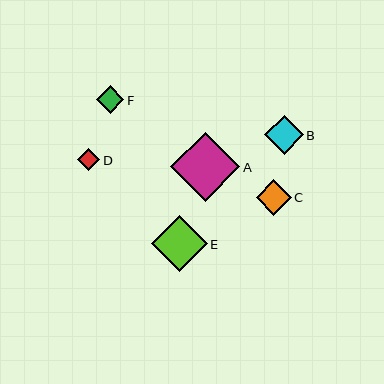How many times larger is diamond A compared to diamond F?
Diamond A is approximately 2.5 times the size of diamond F.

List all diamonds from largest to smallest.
From largest to smallest: A, E, B, C, F, D.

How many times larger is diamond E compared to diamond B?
Diamond E is approximately 1.4 times the size of diamond B.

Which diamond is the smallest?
Diamond D is the smallest with a size of approximately 22 pixels.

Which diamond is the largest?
Diamond A is the largest with a size of approximately 69 pixels.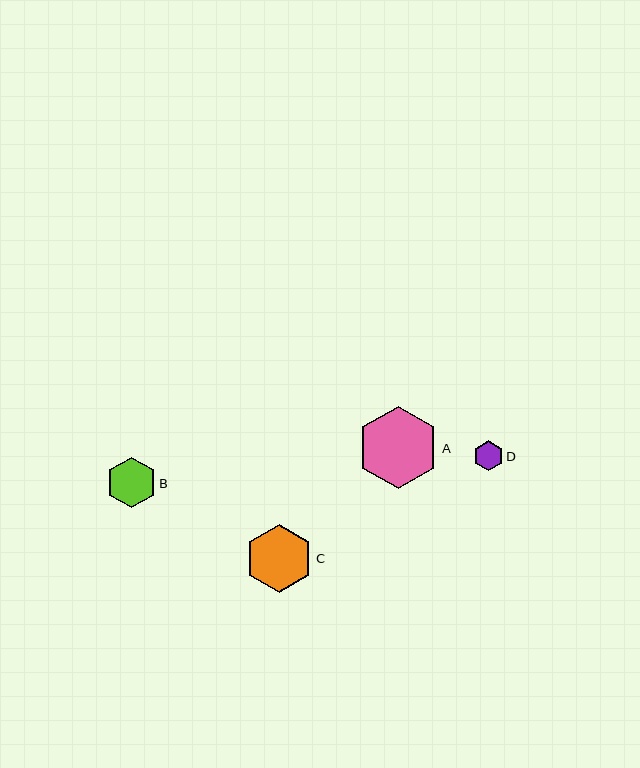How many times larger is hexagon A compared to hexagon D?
Hexagon A is approximately 2.7 times the size of hexagon D.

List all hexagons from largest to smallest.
From largest to smallest: A, C, B, D.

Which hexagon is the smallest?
Hexagon D is the smallest with a size of approximately 30 pixels.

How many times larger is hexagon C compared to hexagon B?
Hexagon C is approximately 1.4 times the size of hexagon B.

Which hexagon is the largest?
Hexagon A is the largest with a size of approximately 83 pixels.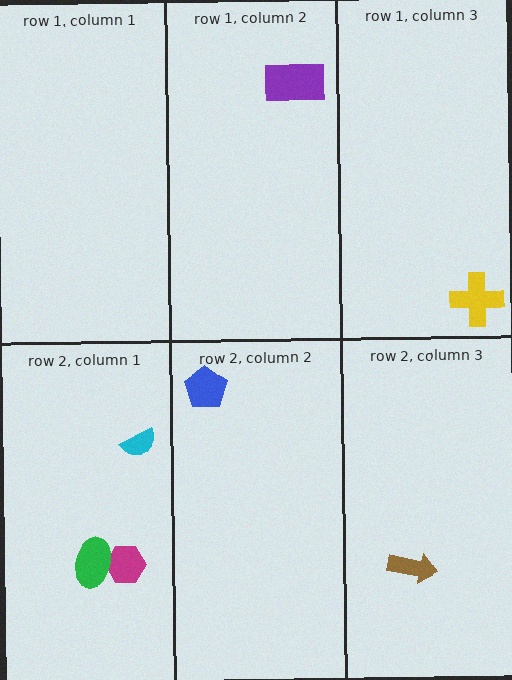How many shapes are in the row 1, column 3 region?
1.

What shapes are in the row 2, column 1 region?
The cyan semicircle, the magenta hexagon, the green ellipse.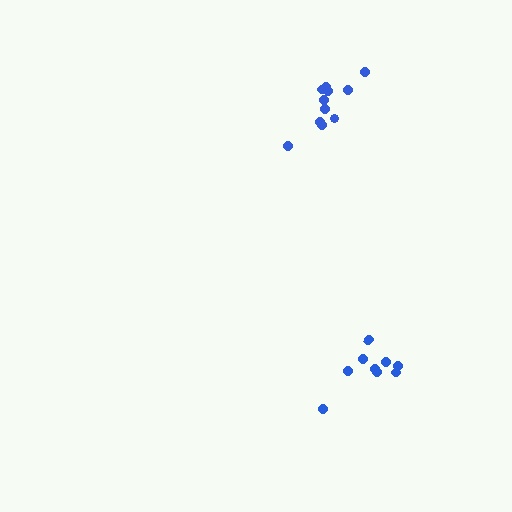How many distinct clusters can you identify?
There are 2 distinct clusters.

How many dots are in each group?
Group 1: 9 dots, Group 2: 11 dots (20 total).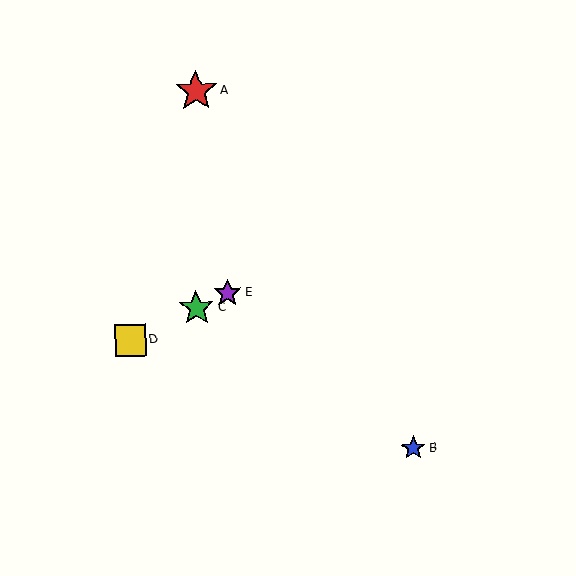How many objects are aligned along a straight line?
3 objects (C, D, E) are aligned along a straight line.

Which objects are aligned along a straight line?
Objects C, D, E are aligned along a straight line.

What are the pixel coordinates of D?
Object D is at (130, 340).